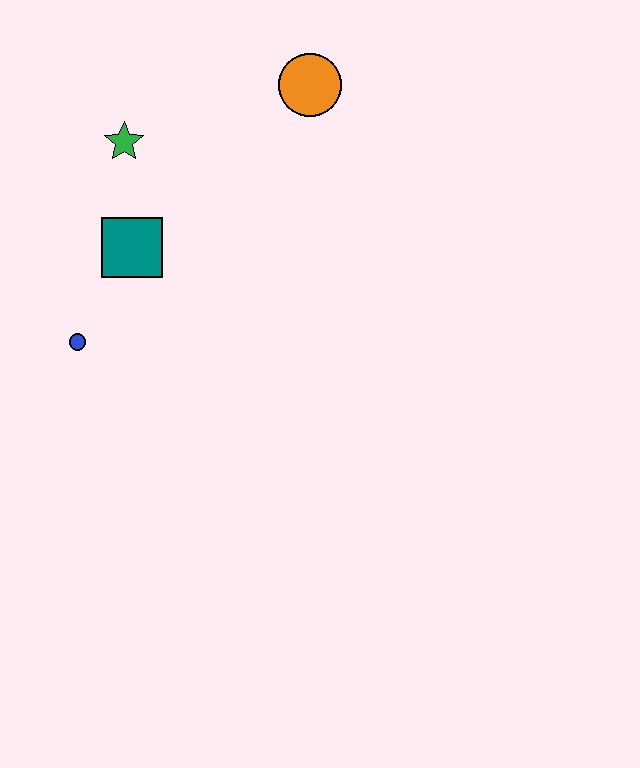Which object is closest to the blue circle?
The teal square is closest to the blue circle.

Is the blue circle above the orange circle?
No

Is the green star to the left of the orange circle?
Yes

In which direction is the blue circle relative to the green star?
The blue circle is below the green star.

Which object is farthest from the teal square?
The orange circle is farthest from the teal square.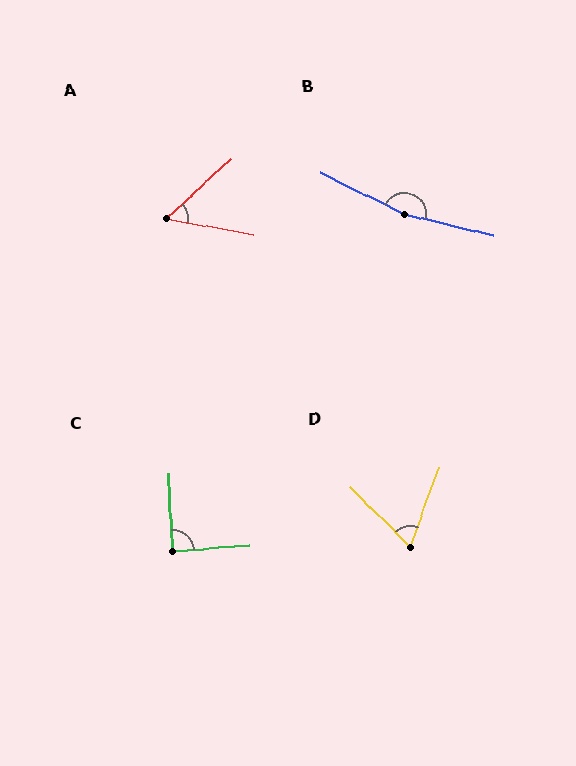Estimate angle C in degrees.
Approximately 88 degrees.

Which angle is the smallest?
A, at approximately 52 degrees.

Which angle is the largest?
B, at approximately 167 degrees.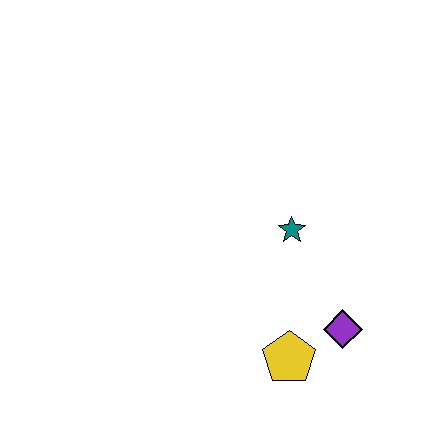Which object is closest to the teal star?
The purple diamond is closest to the teal star.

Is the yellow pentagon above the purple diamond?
No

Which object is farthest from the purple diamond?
The teal star is farthest from the purple diamond.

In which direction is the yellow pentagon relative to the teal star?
The yellow pentagon is below the teal star.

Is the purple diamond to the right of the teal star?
Yes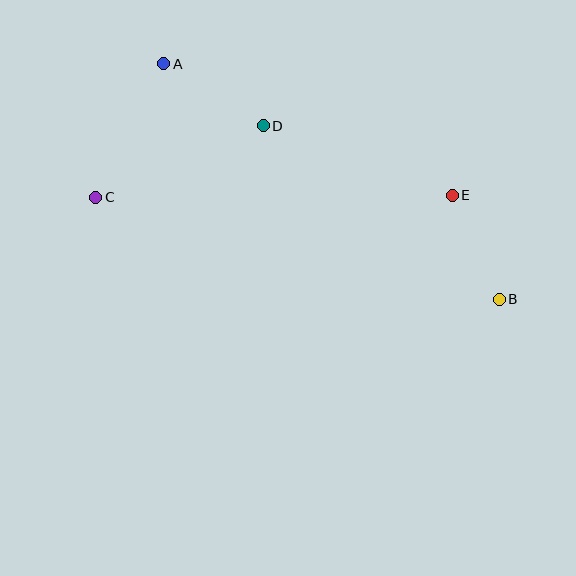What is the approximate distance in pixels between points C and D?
The distance between C and D is approximately 183 pixels.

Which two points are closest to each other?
Points B and E are closest to each other.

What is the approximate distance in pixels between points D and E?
The distance between D and E is approximately 201 pixels.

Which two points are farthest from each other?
Points B and C are farthest from each other.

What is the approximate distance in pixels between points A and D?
The distance between A and D is approximately 117 pixels.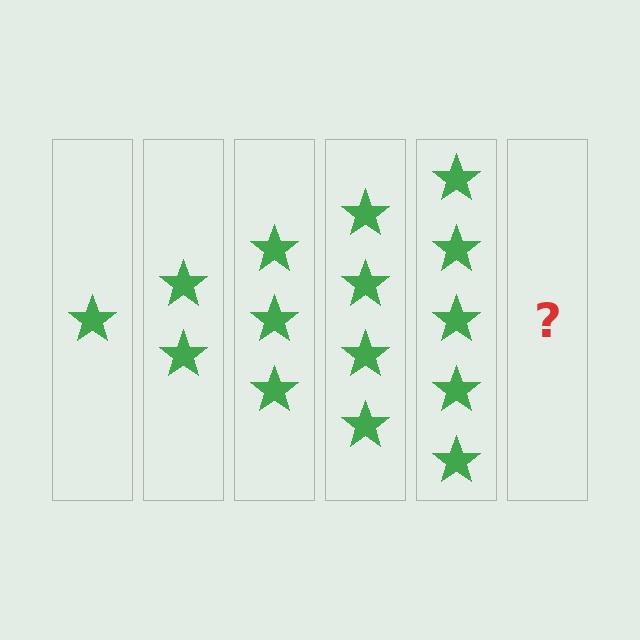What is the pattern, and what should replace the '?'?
The pattern is that each step adds one more star. The '?' should be 6 stars.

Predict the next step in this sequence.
The next step is 6 stars.